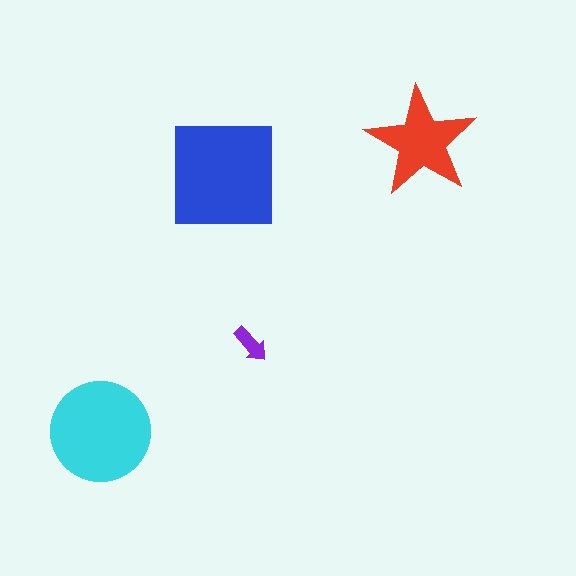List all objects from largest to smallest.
The blue square, the cyan circle, the red star, the purple arrow.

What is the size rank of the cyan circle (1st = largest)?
2nd.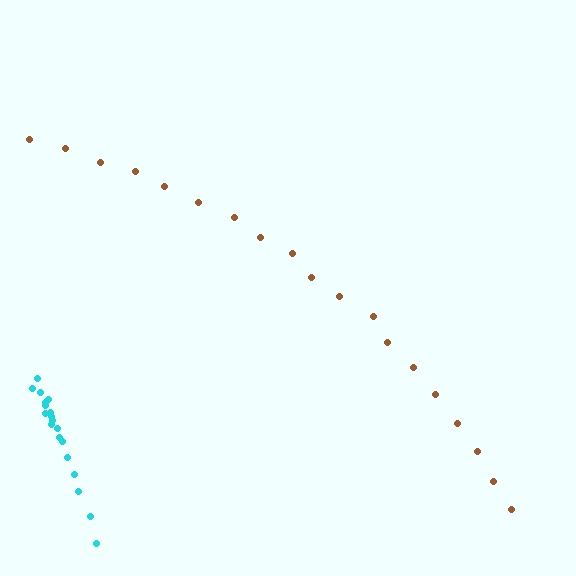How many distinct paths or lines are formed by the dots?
There are 2 distinct paths.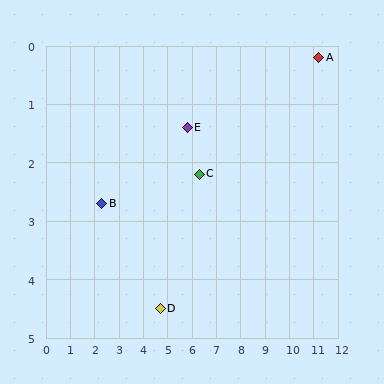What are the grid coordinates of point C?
Point C is at approximately (6.3, 2.2).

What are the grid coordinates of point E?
Point E is at approximately (5.8, 1.4).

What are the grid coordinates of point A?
Point A is at approximately (11.2, 0.2).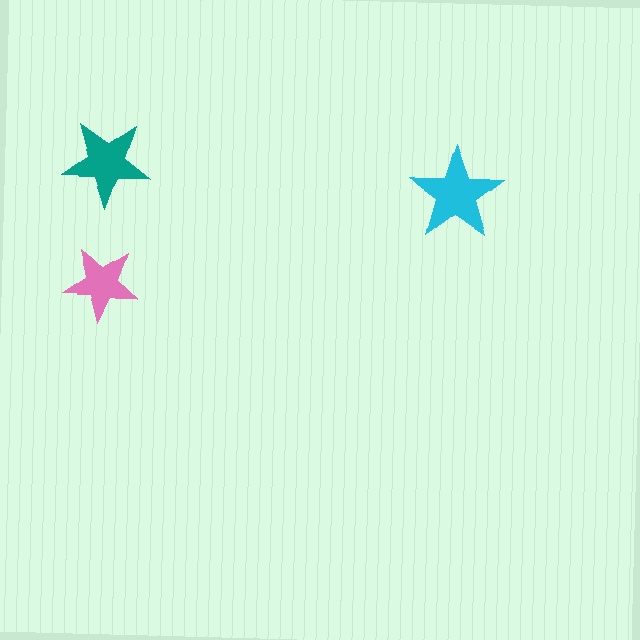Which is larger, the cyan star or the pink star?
The cyan one.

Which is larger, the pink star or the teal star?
The teal one.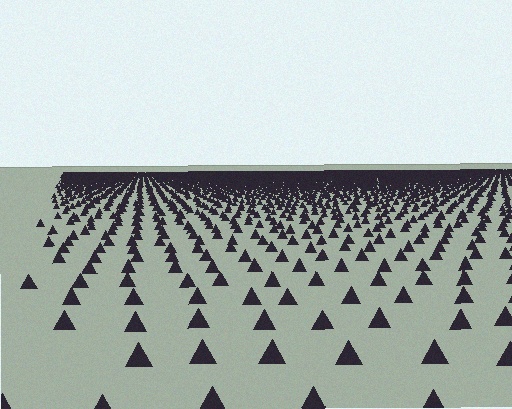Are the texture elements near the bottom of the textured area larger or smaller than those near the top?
Larger. Near the bottom, elements are closer to the viewer and appear at a bigger on-screen size.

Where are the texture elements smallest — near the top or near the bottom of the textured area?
Near the top.